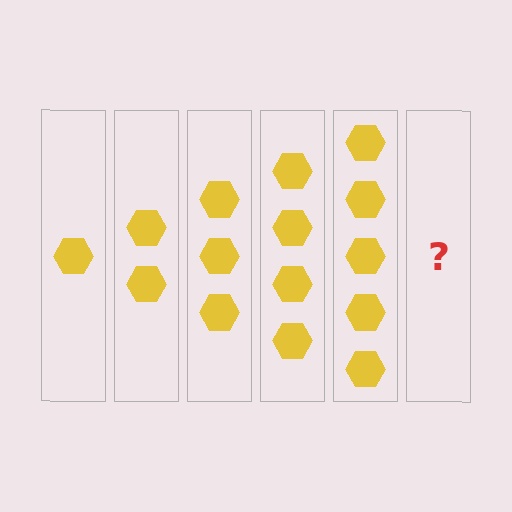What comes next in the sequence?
The next element should be 6 hexagons.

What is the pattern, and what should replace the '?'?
The pattern is that each step adds one more hexagon. The '?' should be 6 hexagons.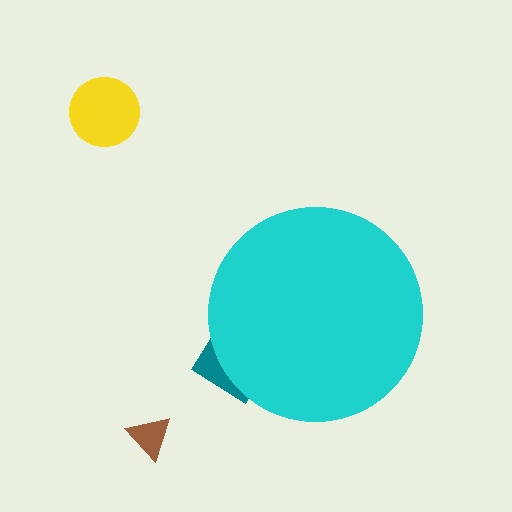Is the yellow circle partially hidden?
No, the yellow circle is fully visible.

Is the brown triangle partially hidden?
No, the brown triangle is fully visible.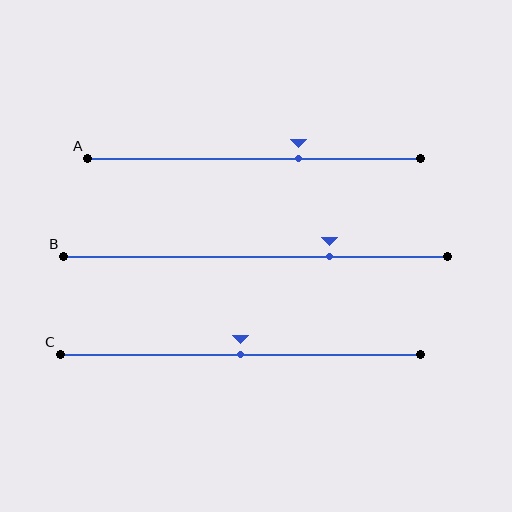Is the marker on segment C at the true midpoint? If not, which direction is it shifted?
Yes, the marker on segment C is at the true midpoint.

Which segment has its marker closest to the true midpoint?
Segment C has its marker closest to the true midpoint.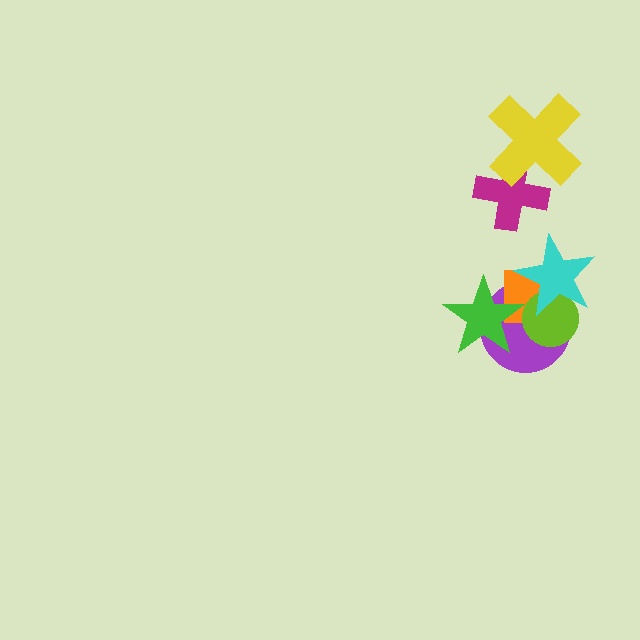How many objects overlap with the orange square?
4 objects overlap with the orange square.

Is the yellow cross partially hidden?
No, no other shape covers it.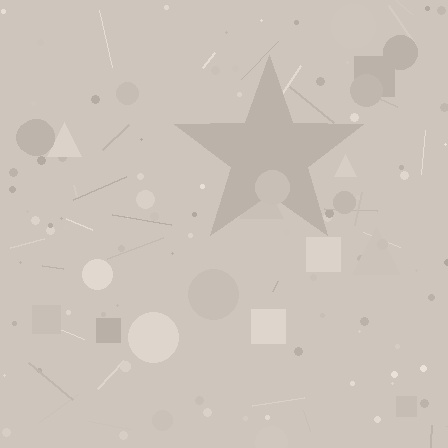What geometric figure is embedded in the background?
A star is embedded in the background.